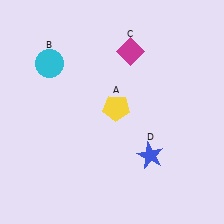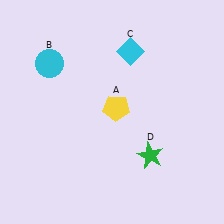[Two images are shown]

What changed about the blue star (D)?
In Image 1, D is blue. In Image 2, it changed to green.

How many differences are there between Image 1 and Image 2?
There are 2 differences between the two images.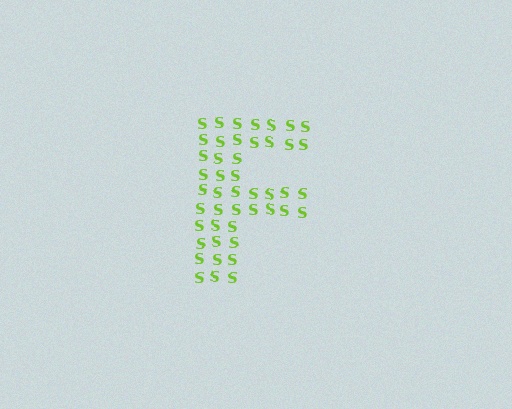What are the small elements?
The small elements are letter S's.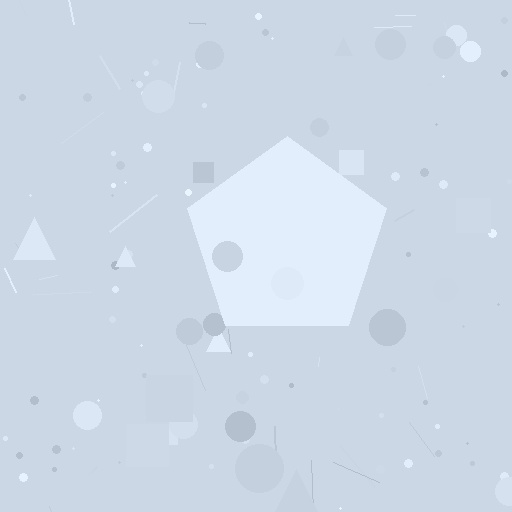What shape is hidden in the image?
A pentagon is hidden in the image.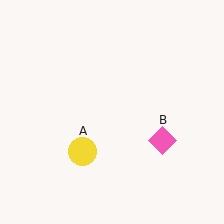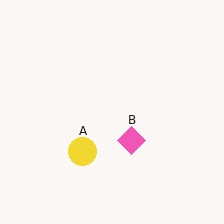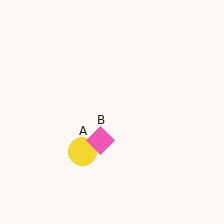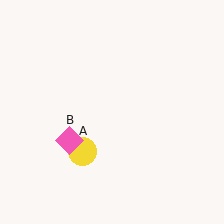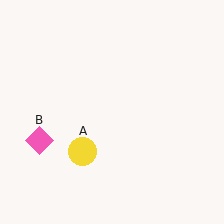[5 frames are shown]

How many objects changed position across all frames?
1 object changed position: pink diamond (object B).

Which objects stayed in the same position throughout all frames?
Yellow circle (object A) remained stationary.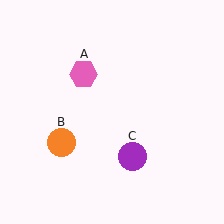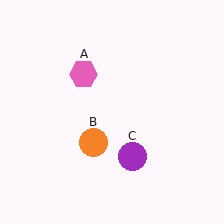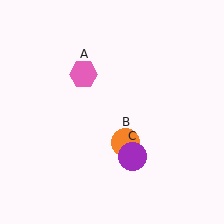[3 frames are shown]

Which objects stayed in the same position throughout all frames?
Pink hexagon (object A) and purple circle (object C) remained stationary.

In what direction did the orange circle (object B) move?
The orange circle (object B) moved right.